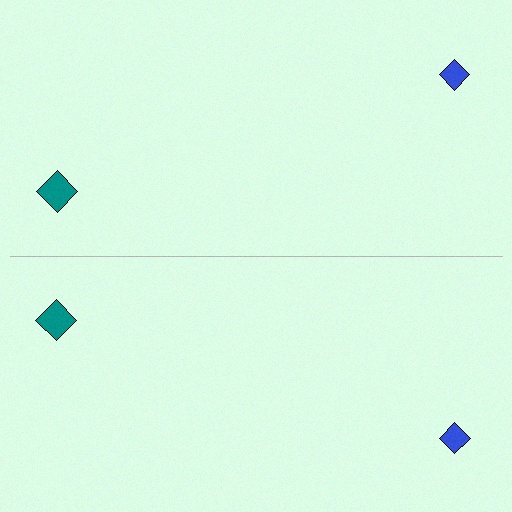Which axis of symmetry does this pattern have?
The pattern has a horizontal axis of symmetry running through the center of the image.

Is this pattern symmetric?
Yes, this pattern has bilateral (reflection) symmetry.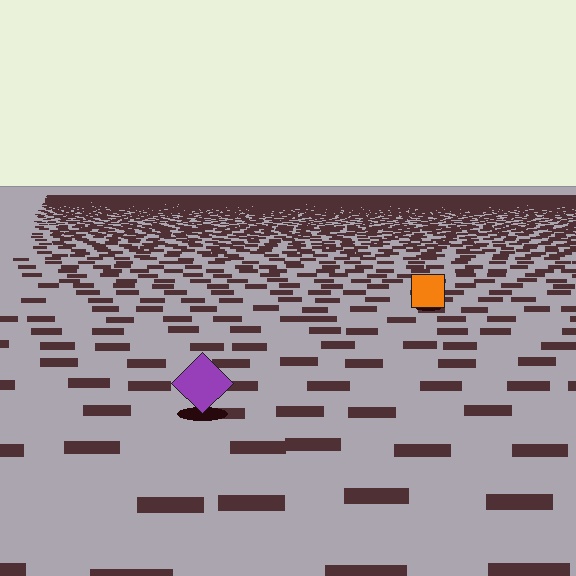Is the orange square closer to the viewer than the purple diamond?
No. The purple diamond is closer — you can tell from the texture gradient: the ground texture is coarser near it.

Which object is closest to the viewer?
The purple diamond is closest. The texture marks near it are larger and more spread out.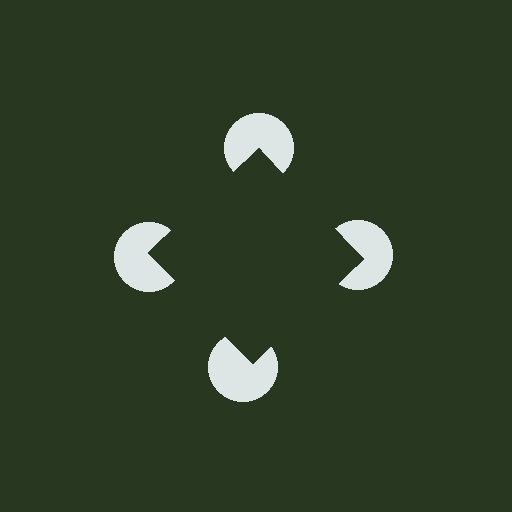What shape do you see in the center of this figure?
An illusory square — its edges are inferred from the aligned wedge cuts in the pac-man discs, not physically drawn.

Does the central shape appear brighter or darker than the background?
It typically appears slightly darker than the background, even though no actual brightness change is drawn.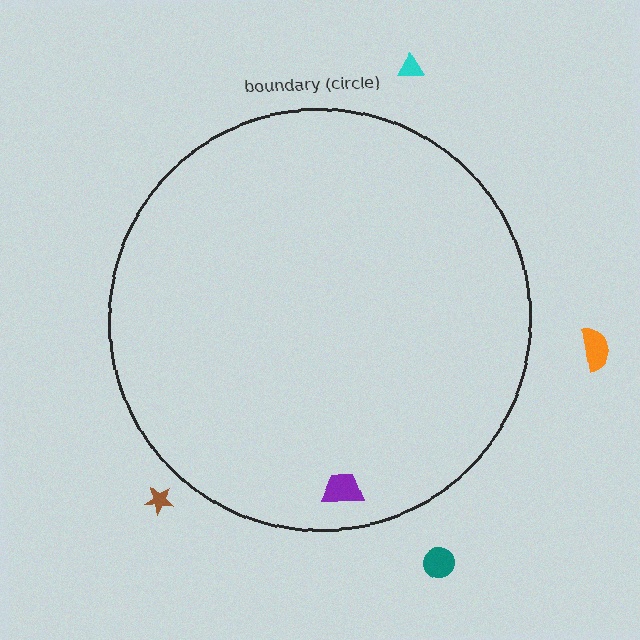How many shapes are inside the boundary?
1 inside, 4 outside.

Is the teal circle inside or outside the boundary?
Outside.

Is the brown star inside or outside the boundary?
Outside.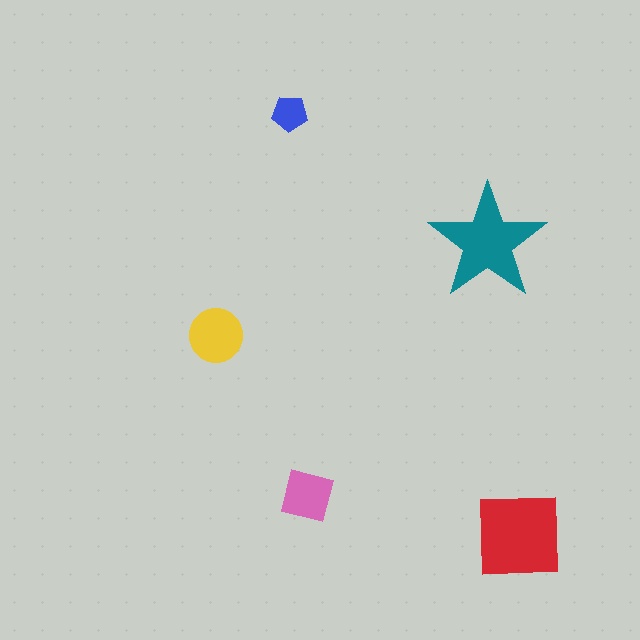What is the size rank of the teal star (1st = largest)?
2nd.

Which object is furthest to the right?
The red square is rightmost.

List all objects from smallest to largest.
The blue pentagon, the pink square, the yellow circle, the teal star, the red square.